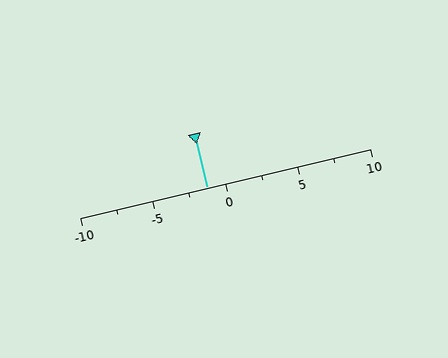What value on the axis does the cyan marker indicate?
The marker indicates approximately -1.2.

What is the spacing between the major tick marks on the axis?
The major ticks are spaced 5 apart.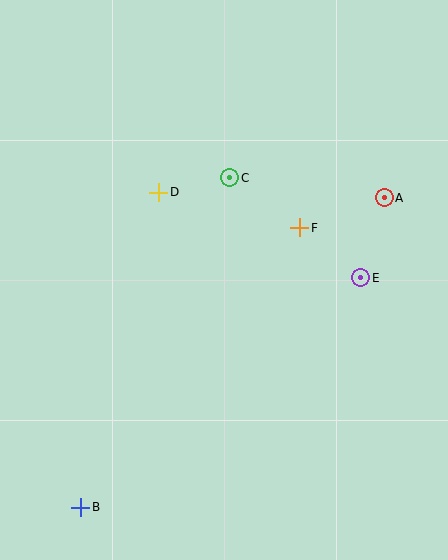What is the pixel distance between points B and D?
The distance between B and D is 325 pixels.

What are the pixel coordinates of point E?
Point E is at (361, 278).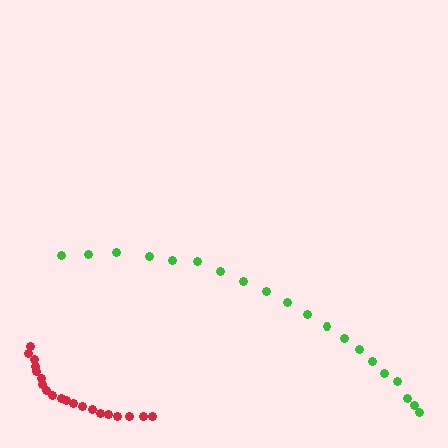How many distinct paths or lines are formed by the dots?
There are 2 distinct paths.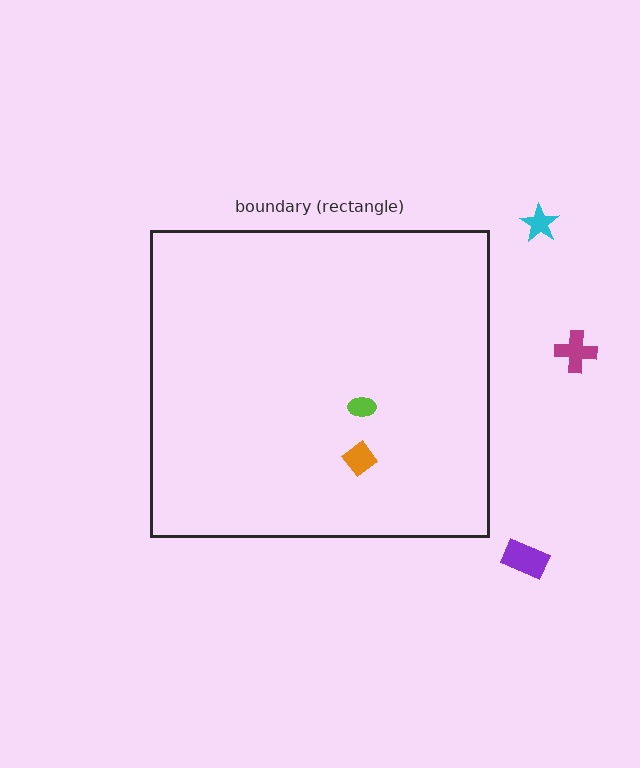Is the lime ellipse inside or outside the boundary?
Inside.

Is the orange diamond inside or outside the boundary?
Inside.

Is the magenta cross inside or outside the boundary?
Outside.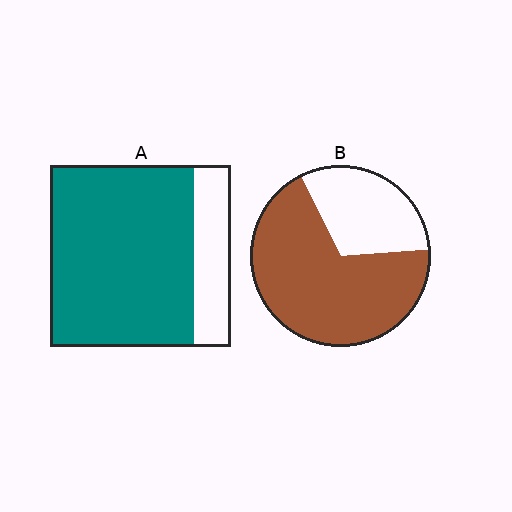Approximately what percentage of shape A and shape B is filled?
A is approximately 80% and B is approximately 70%.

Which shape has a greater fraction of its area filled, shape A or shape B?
Shape A.